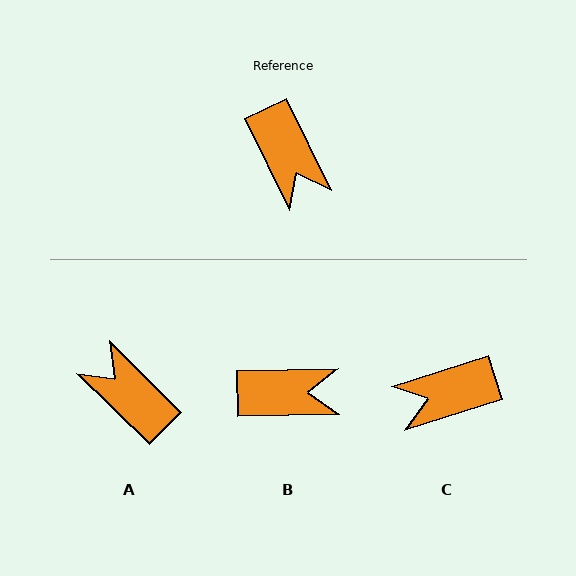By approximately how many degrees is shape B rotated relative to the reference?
Approximately 65 degrees counter-clockwise.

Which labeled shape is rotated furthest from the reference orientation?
A, about 161 degrees away.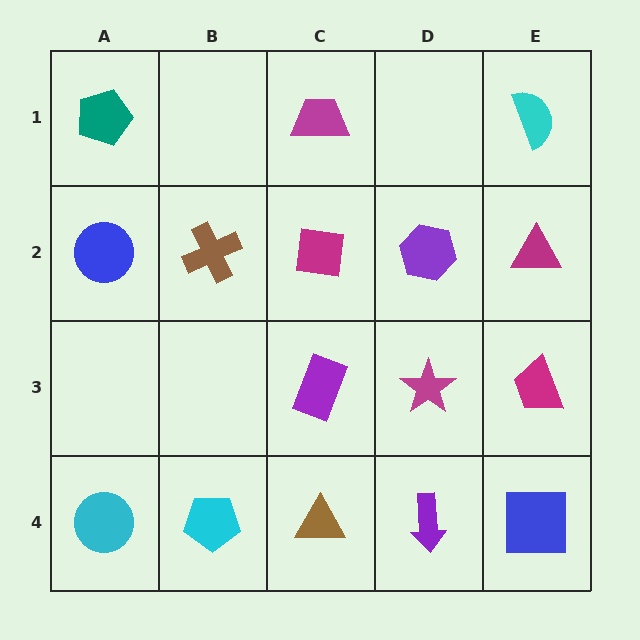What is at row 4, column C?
A brown triangle.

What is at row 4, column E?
A blue square.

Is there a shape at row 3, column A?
No, that cell is empty.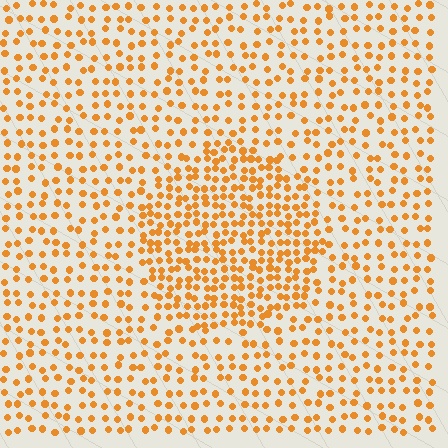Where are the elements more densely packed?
The elements are more densely packed inside the circle boundary.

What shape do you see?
I see a circle.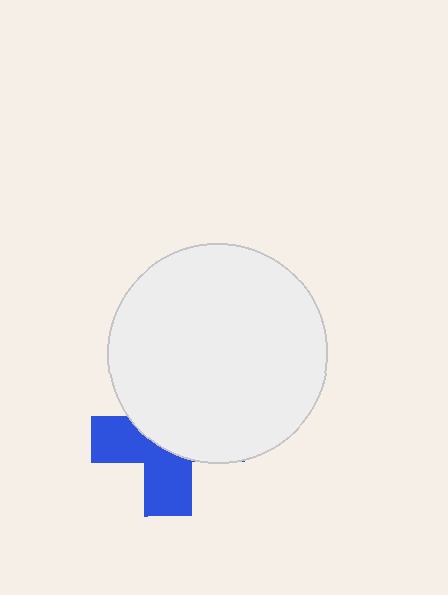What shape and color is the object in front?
The object in front is a white circle.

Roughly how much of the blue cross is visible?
A small part of it is visible (roughly 44%).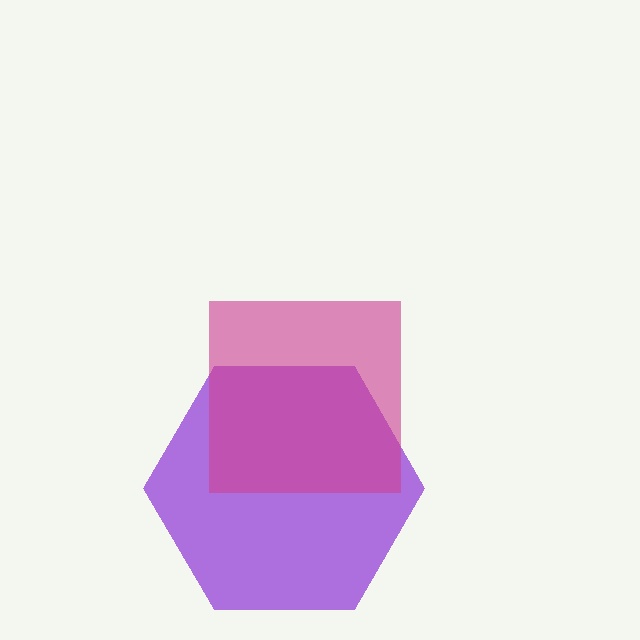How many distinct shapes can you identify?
There are 2 distinct shapes: a purple hexagon, a magenta square.